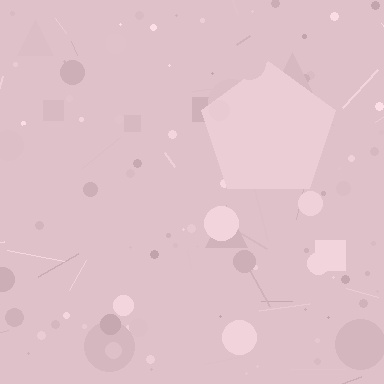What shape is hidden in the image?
A pentagon is hidden in the image.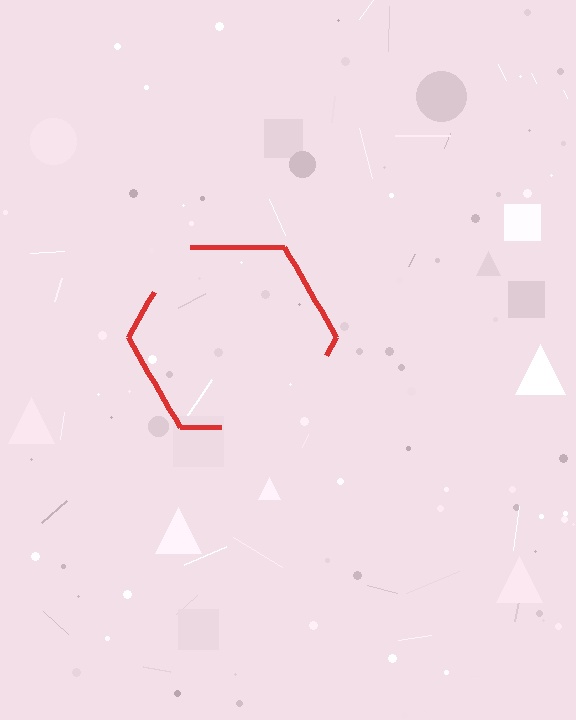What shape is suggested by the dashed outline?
The dashed outline suggests a hexagon.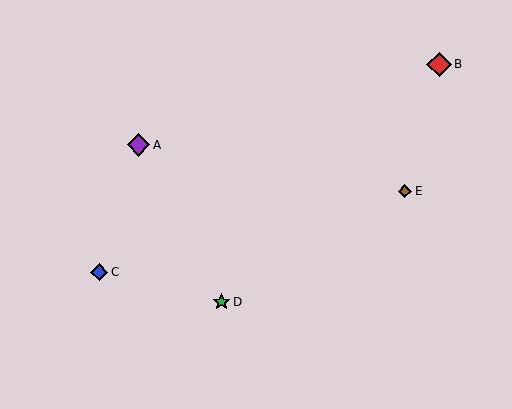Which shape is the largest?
The red diamond (labeled B) is the largest.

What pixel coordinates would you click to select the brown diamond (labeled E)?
Click at (405, 191) to select the brown diamond E.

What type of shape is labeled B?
Shape B is a red diamond.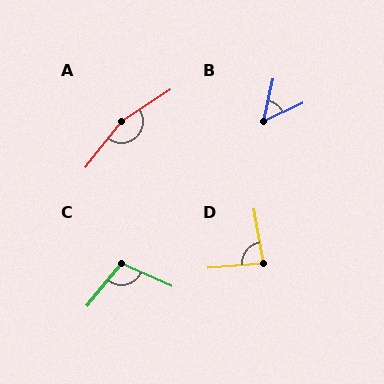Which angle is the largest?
A, at approximately 162 degrees.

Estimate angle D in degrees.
Approximately 85 degrees.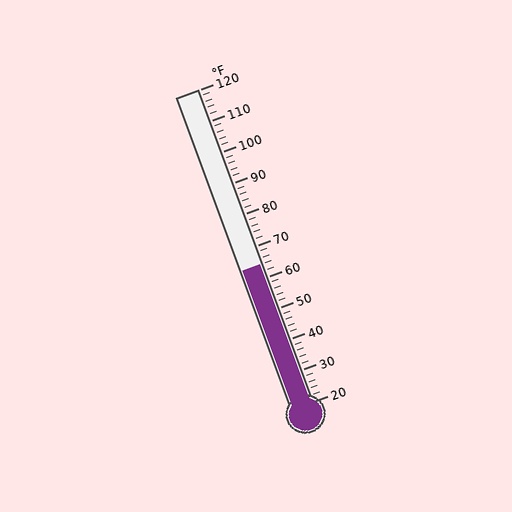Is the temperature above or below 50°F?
The temperature is above 50°F.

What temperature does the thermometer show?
The thermometer shows approximately 64°F.